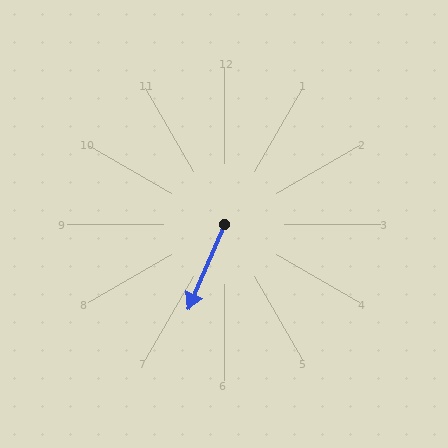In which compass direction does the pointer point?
Southwest.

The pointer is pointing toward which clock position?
Roughly 7 o'clock.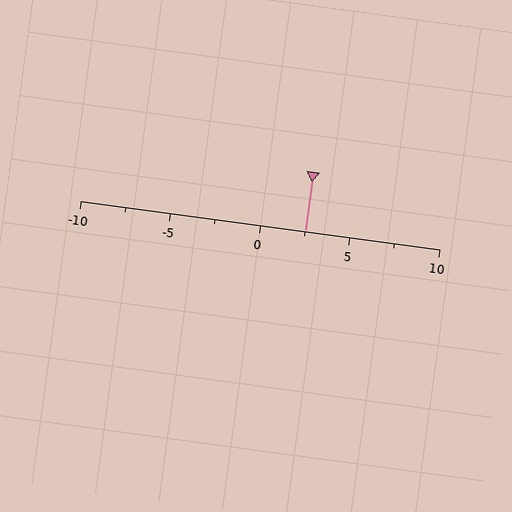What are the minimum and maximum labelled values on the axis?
The axis runs from -10 to 10.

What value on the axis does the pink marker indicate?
The marker indicates approximately 2.5.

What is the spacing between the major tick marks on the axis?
The major ticks are spaced 5 apart.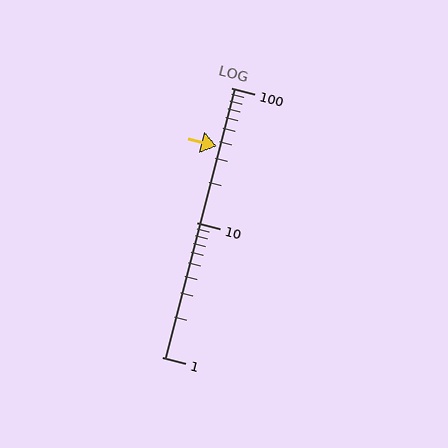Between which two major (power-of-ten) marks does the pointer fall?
The pointer is between 10 and 100.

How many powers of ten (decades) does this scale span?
The scale spans 2 decades, from 1 to 100.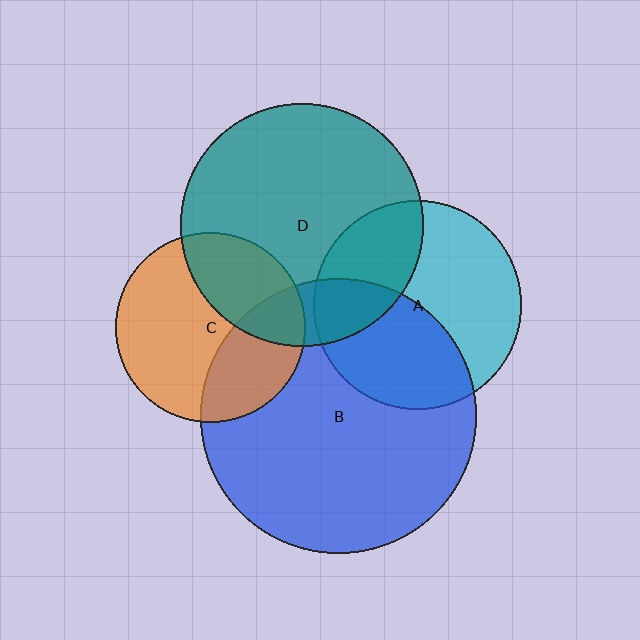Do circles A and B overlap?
Yes.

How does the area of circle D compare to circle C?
Approximately 1.6 times.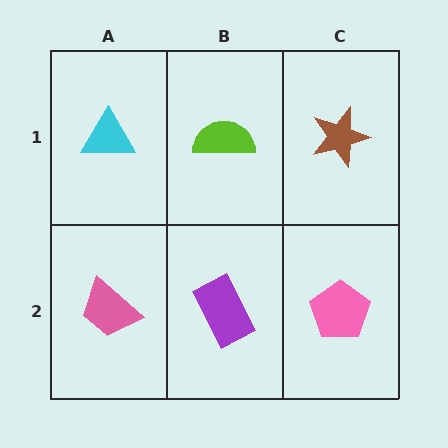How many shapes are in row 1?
3 shapes.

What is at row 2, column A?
A pink trapezoid.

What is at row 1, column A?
A cyan triangle.